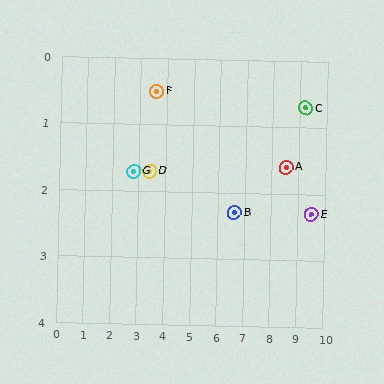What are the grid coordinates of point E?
Point E is at approximately (9.5, 2.3).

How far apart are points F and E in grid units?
Points F and E are about 6.2 grid units apart.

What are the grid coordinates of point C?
Point C is at approximately (9.2, 0.7).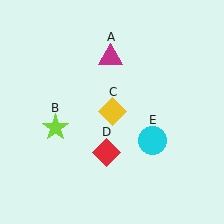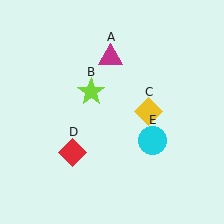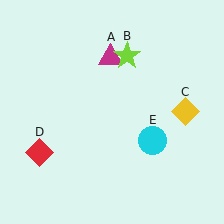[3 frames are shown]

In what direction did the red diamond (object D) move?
The red diamond (object D) moved left.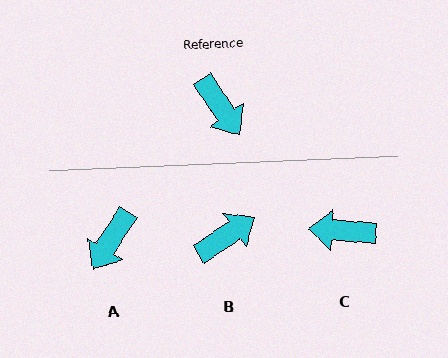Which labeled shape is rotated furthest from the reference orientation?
C, about 128 degrees away.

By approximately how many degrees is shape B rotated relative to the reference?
Approximately 90 degrees counter-clockwise.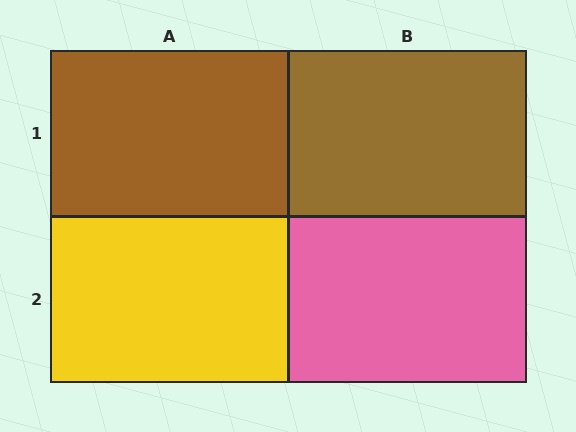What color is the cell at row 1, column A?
Brown.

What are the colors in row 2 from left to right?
Yellow, pink.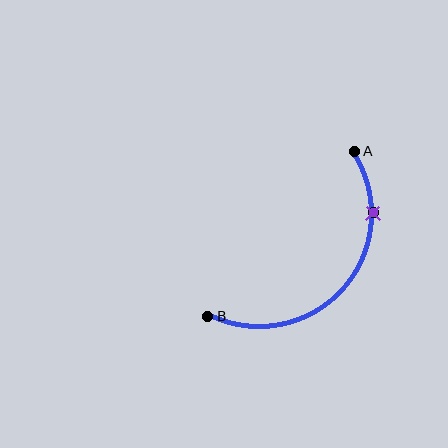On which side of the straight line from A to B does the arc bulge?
The arc bulges below and to the right of the straight line connecting A and B.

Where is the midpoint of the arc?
The arc midpoint is the point on the curve farthest from the straight line joining A and B. It sits below and to the right of that line.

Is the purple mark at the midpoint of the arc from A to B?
No. The purple mark lies on the arc but is closer to endpoint A. The arc midpoint would be at the point on the curve equidistant along the arc from both A and B.